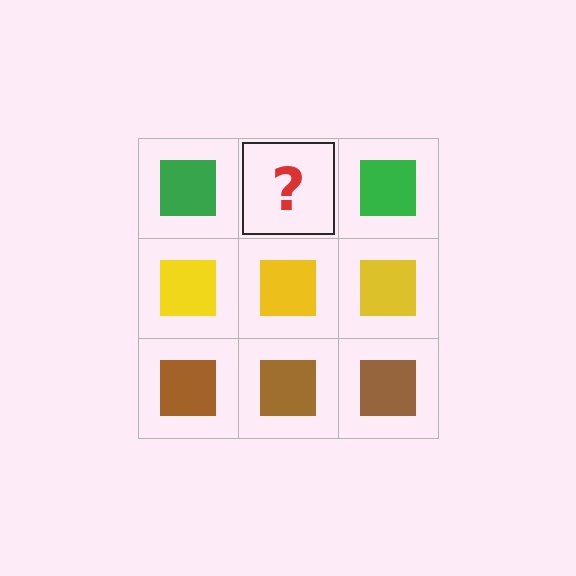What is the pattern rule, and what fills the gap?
The rule is that each row has a consistent color. The gap should be filled with a green square.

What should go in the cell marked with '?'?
The missing cell should contain a green square.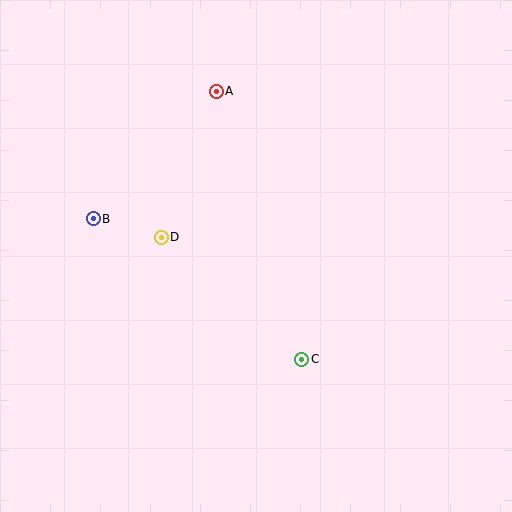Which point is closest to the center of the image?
Point D at (161, 237) is closest to the center.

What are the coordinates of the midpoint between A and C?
The midpoint between A and C is at (259, 225).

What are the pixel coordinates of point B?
Point B is at (93, 219).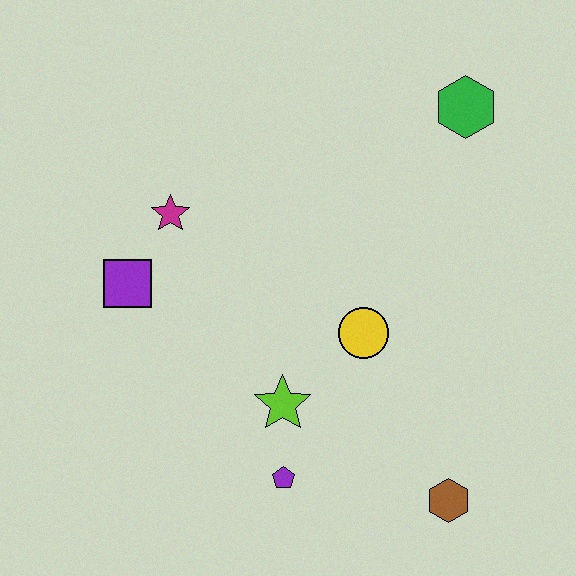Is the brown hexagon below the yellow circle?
Yes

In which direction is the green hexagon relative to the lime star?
The green hexagon is above the lime star.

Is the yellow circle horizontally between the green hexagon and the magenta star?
Yes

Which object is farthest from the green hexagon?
The purple pentagon is farthest from the green hexagon.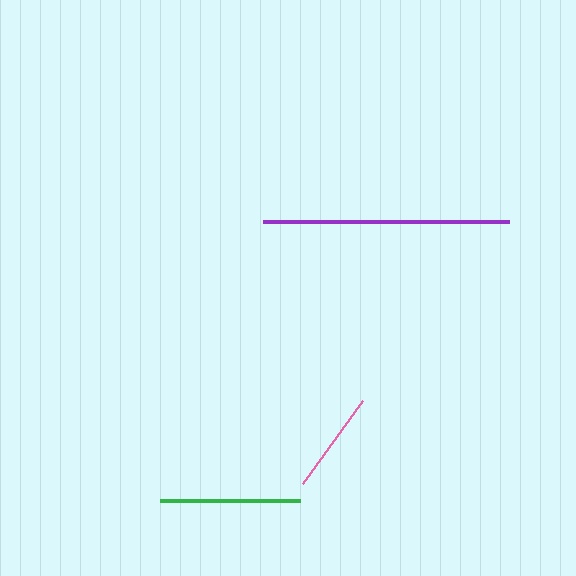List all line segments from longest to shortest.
From longest to shortest: purple, green, pink.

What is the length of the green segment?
The green segment is approximately 140 pixels long.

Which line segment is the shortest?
The pink line is the shortest at approximately 102 pixels.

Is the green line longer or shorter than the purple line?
The purple line is longer than the green line.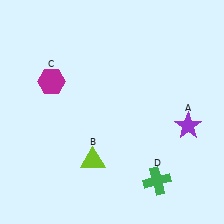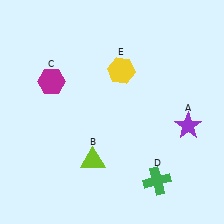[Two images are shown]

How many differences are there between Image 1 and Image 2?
There is 1 difference between the two images.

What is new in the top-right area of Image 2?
A yellow hexagon (E) was added in the top-right area of Image 2.